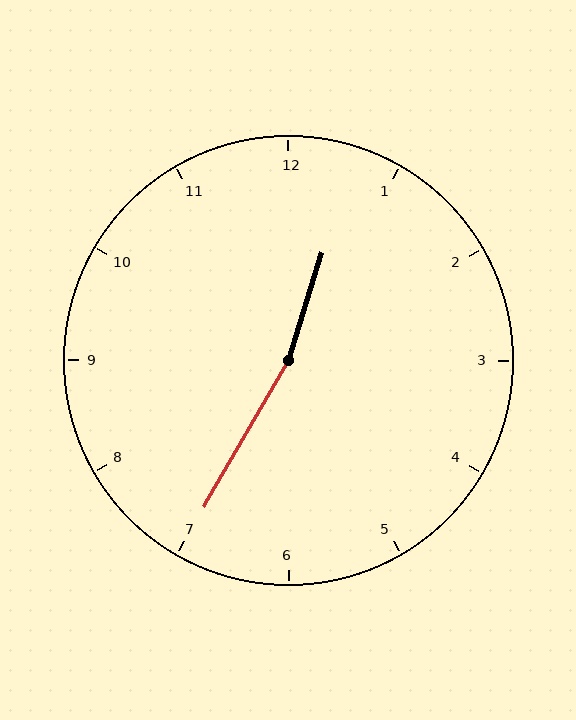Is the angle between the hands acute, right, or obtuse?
It is obtuse.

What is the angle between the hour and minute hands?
Approximately 168 degrees.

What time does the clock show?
12:35.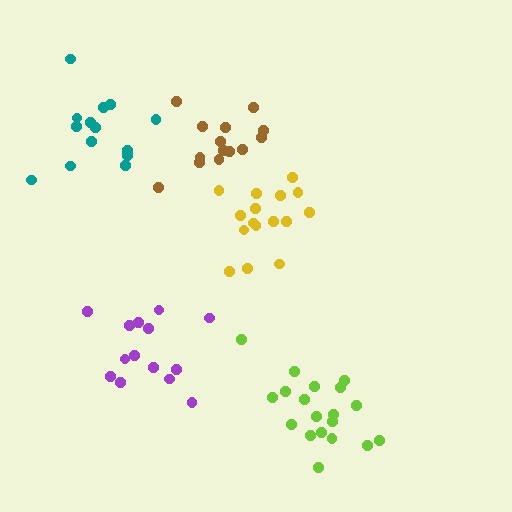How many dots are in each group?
Group 1: 16 dots, Group 2: 14 dots, Group 3: 14 dots, Group 4: 19 dots, Group 5: 14 dots (77 total).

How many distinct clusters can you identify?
There are 5 distinct clusters.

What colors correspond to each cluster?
The clusters are colored: yellow, purple, teal, lime, brown.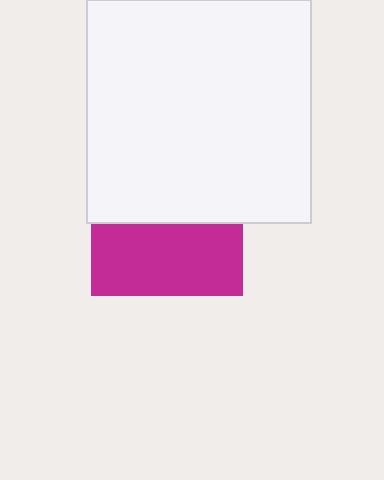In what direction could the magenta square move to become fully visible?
The magenta square could move down. That would shift it out from behind the white square entirely.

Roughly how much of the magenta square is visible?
About half of it is visible (roughly 47%).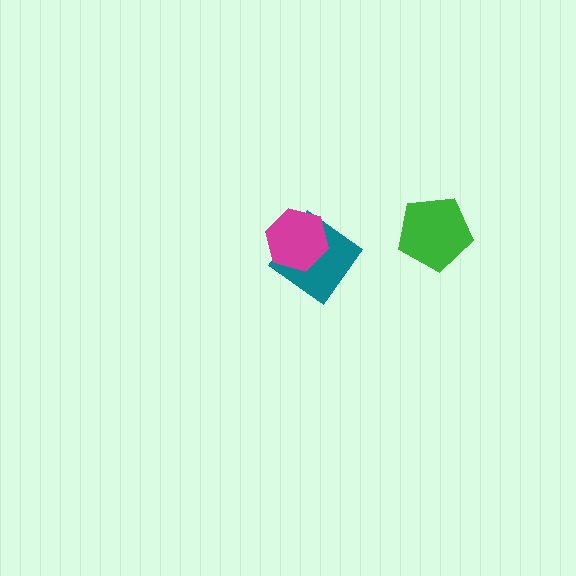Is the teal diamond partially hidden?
Yes, it is partially covered by another shape.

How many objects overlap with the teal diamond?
1 object overlaps with the teal diamond.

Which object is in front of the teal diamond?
The magenta hexagon is in front of the teal diamond.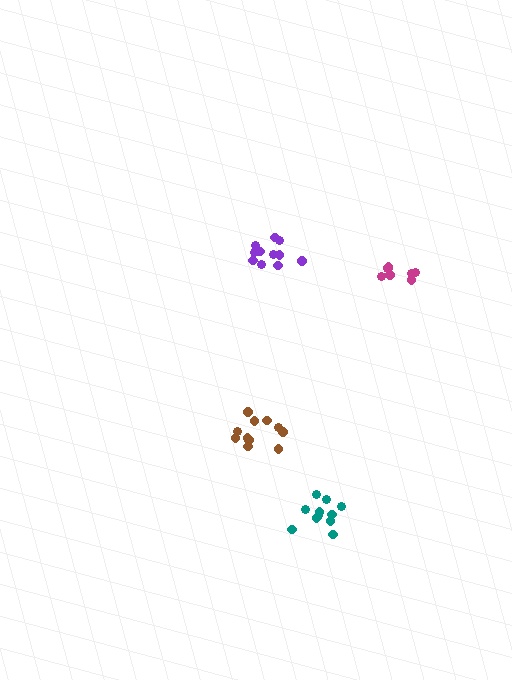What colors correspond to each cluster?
The clusters are colored: purple, teal, brown, magenta.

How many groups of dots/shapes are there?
There are 4 groups.